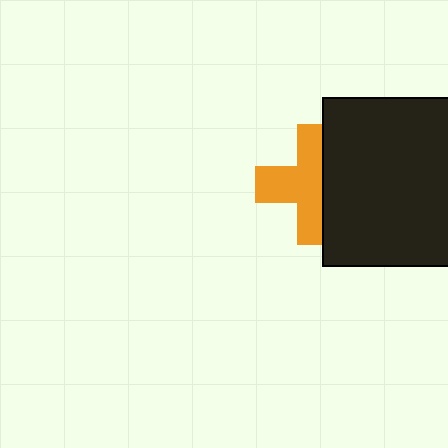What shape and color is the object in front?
The object in front is a black square.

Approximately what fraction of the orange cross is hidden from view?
Roughly 40% of the orange cross is hidden behind the black square.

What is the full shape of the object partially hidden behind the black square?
The partially hidden object is an orange cross.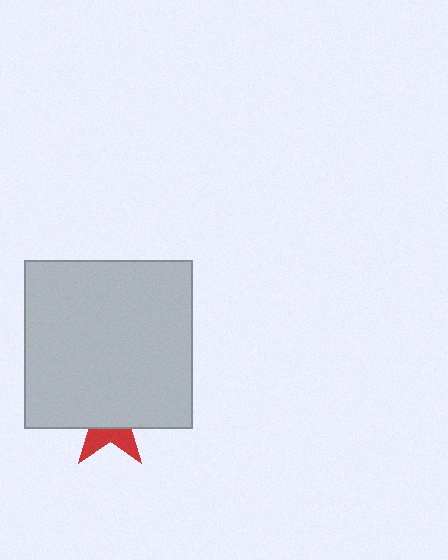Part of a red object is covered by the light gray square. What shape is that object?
It is a star.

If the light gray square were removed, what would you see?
You would see the complete red star.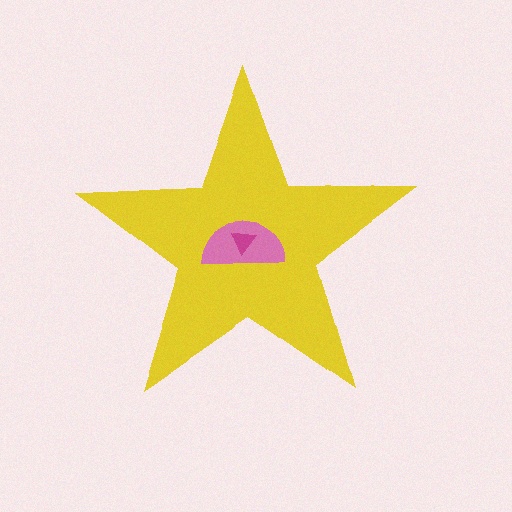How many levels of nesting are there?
3.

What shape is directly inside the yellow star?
The pink semicircle.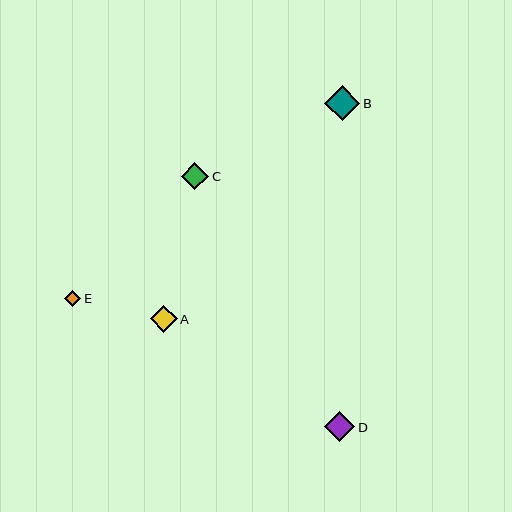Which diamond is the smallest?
Diamond E is the smallest with a size of approximately 16 pixels.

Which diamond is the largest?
Diamond B is the largest with a size of approximately 35 pixels.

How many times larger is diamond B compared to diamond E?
Diamond B is approximately 2.2 times the size of diamond E.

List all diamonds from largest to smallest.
From largest to smallest: B, D, C, A, E.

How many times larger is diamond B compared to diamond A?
Diamond B is approximately 1.3 times the size of diamond A.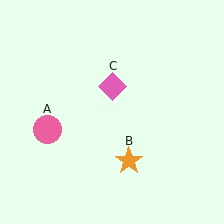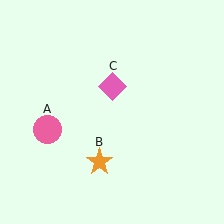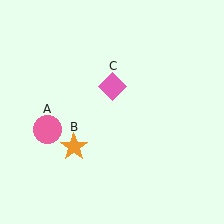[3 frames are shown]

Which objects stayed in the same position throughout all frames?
Pink circle (object A) and pink diamond (object C) remained stationary.